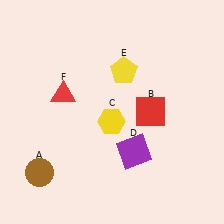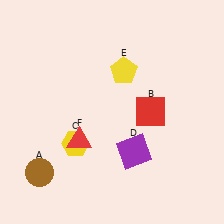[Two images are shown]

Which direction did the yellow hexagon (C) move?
The yellow hexagon (C) moved left.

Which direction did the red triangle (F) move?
The red triangle (F) moved down.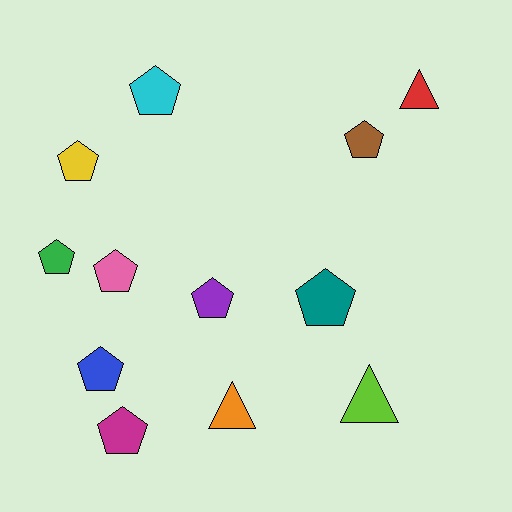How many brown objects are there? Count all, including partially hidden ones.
There is 1 brown object.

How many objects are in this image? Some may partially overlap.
There are 12 objects.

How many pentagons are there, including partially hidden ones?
There are 9 pentagons.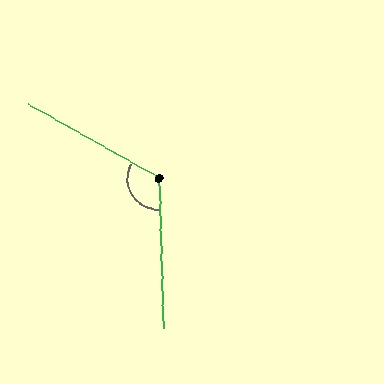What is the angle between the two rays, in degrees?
Approximately 121 degrees.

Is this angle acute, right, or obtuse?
It is obtuse.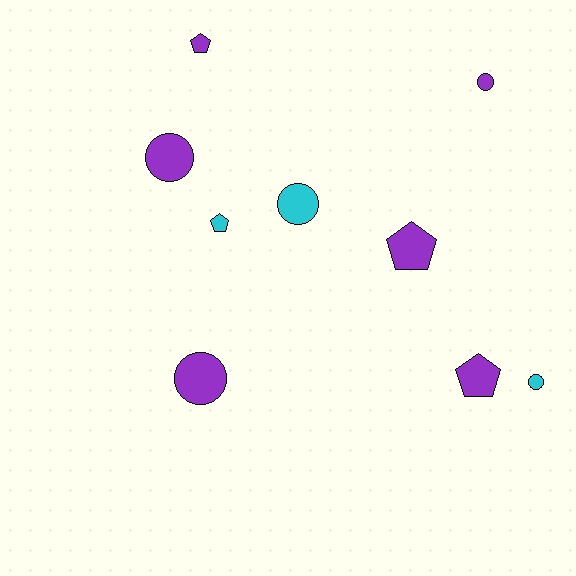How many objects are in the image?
There are 9 objects.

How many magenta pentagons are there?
There are no magenta pentagons.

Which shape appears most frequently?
Circle, with 5 objects.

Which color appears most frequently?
Purple, with 6 objects.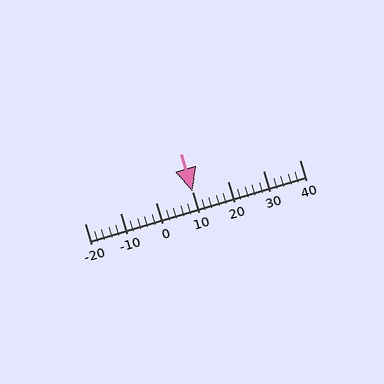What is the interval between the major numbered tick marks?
The major tick marks are spaced 10 units apart.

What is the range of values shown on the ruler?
The ruler shows values from -20 to 40.